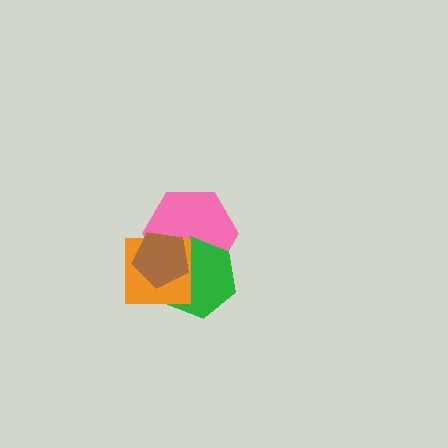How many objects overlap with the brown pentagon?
3 objects overlap with the brown pentagon.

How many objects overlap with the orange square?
3 objects overlap with the orange square.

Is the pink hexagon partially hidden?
Yes, it is partially covered by another shape.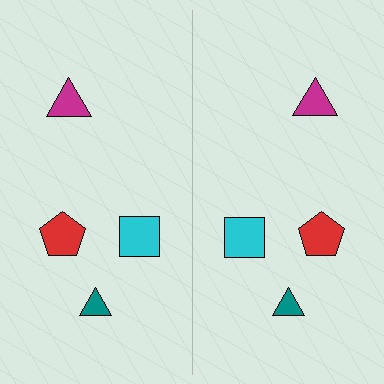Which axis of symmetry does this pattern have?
The pattern has a vertical axis of symmetry running through the center of the image.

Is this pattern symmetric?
Yes, this pattern has bilateral (reflection) symmetry.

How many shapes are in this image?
There are 8 shapes in this image.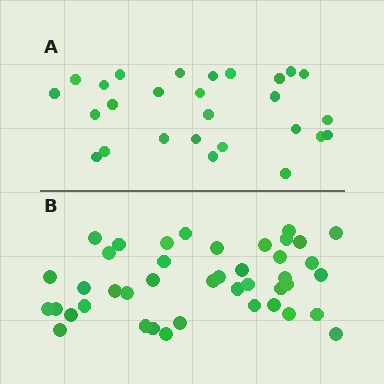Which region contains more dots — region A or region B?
Region B (the bottom region) has more dots.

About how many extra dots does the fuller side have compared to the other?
Region B has approximately 15 more dots than region A.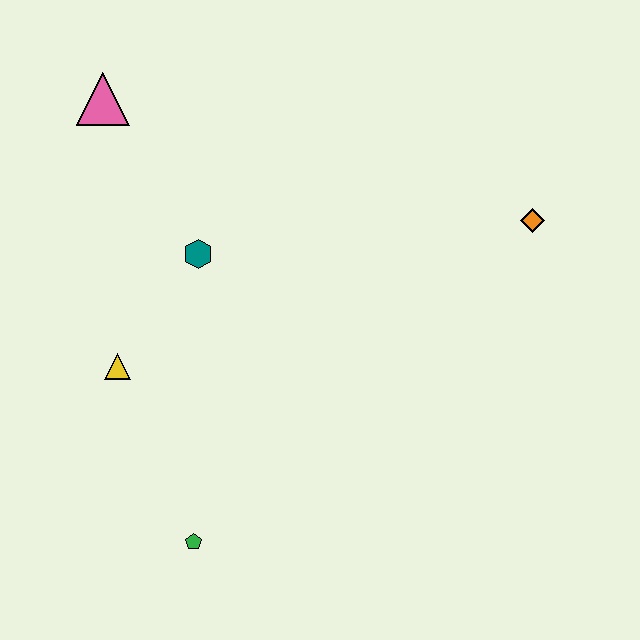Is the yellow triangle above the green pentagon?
Yes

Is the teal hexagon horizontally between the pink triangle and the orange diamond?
Yes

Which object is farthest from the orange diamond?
The green pentagon is farthest from the orange diamond.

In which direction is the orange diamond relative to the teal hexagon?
The orange diamond is to the right of the teal hexagon.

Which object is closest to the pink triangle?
The teal hexagon is closest to the pink triangle.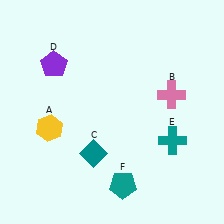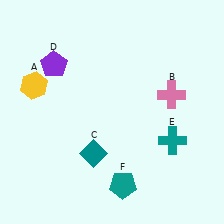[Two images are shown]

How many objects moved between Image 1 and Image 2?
1 object moved between the two images.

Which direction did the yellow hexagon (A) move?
The yellow hexagon (A) moved up.